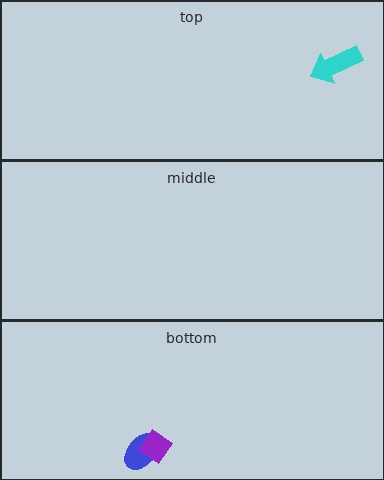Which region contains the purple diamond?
The bottom region.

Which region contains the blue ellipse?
The bottom region.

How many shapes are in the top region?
1.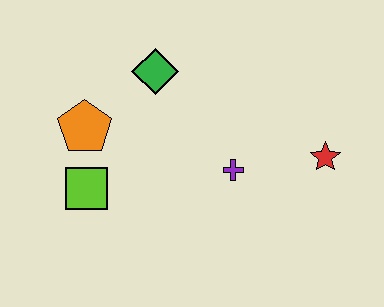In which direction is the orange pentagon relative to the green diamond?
The orange pentagon is to the left of the green diamond.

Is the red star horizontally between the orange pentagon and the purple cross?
No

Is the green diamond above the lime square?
Yes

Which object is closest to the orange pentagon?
The lime square is closest to the orange pentagon.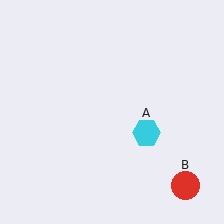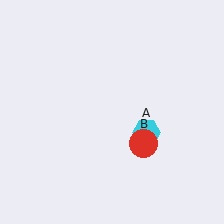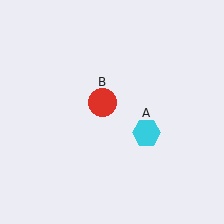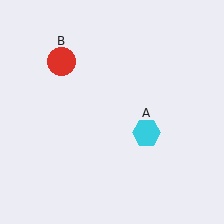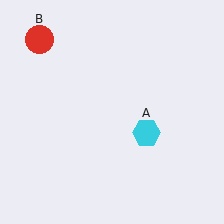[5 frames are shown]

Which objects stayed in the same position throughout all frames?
Cyan hexagon (object A) remained stationary.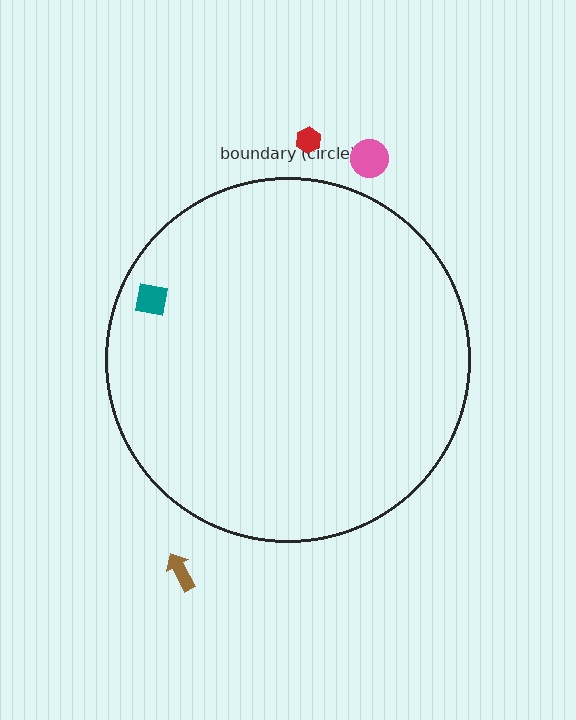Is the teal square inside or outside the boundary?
Inside.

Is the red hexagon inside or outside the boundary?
Outside.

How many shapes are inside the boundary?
1 inside, 3 outside.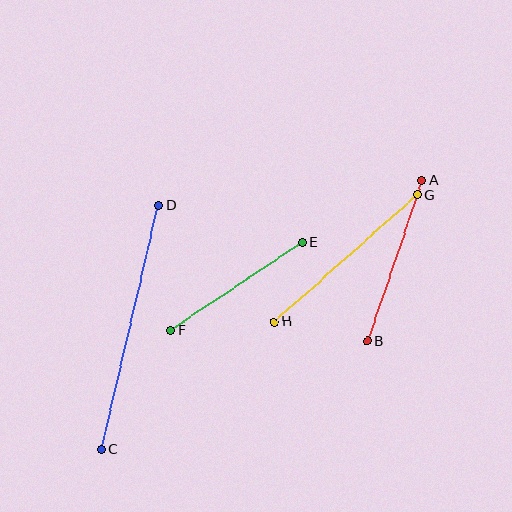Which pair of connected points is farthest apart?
Points C and D are farthest apart.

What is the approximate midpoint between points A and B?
The midpoint is at approximately (395, 261) pixels.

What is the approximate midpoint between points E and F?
The midpoint is at approximately (236, 286) pixels.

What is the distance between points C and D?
The distance is approximately 251 pixels.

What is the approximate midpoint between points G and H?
The midpoint is at approximately (346, 258) pixels.